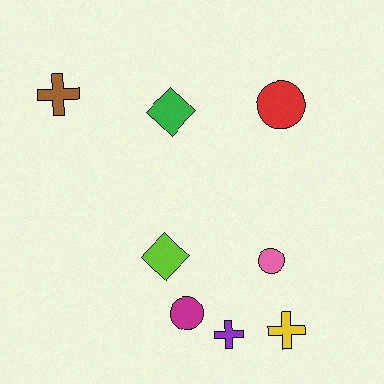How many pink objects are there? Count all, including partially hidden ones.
There is 1 pink object.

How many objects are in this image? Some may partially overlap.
There are 8 objects.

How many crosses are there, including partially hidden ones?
There are 3 crosses.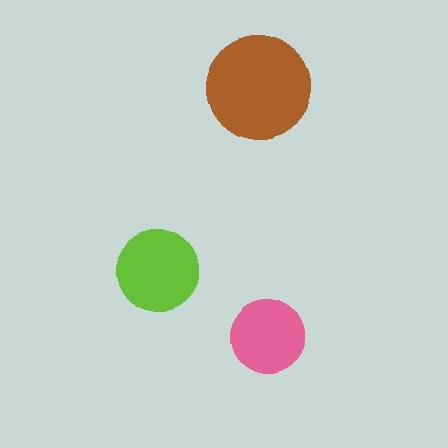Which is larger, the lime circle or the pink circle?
The lime one.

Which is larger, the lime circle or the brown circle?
The brown one.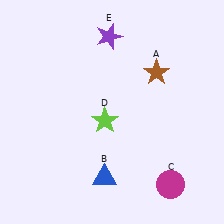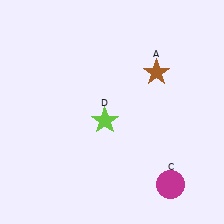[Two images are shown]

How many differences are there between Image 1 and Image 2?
There are 2 differences between the two images.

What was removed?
The purple star (E), the blue triangle (B) were removed in Image 2.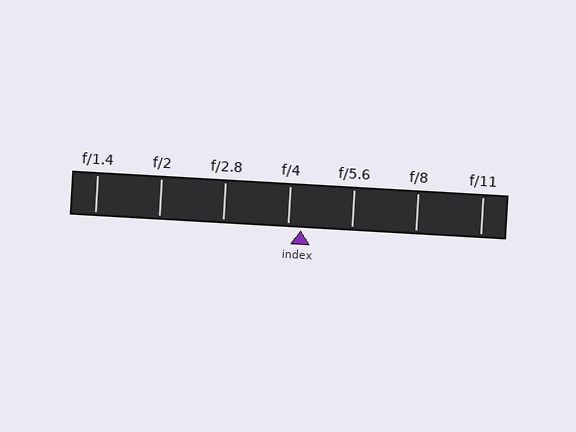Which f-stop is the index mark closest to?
The index mark is closest to f/4.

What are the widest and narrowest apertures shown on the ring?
The widest aperture shown is f/1.4 and the narrowest is f/11.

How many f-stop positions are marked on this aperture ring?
There are 7 f-stop positions marked.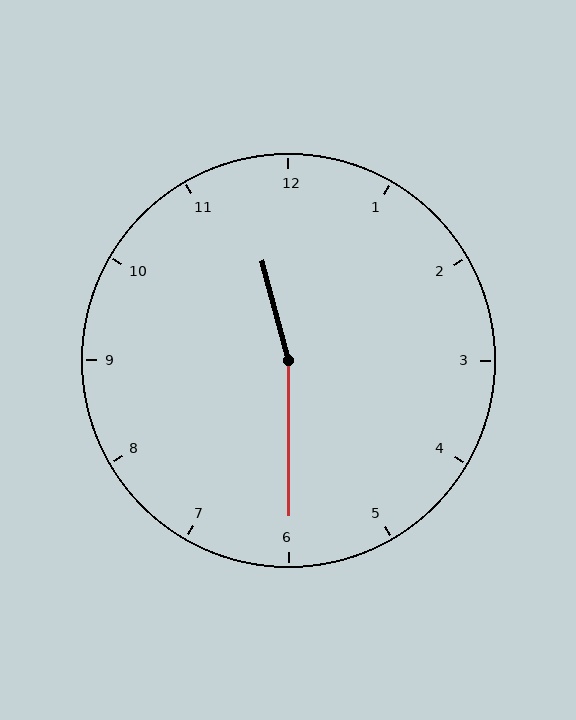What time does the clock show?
11:30.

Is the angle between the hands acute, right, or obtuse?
It is obtuse.